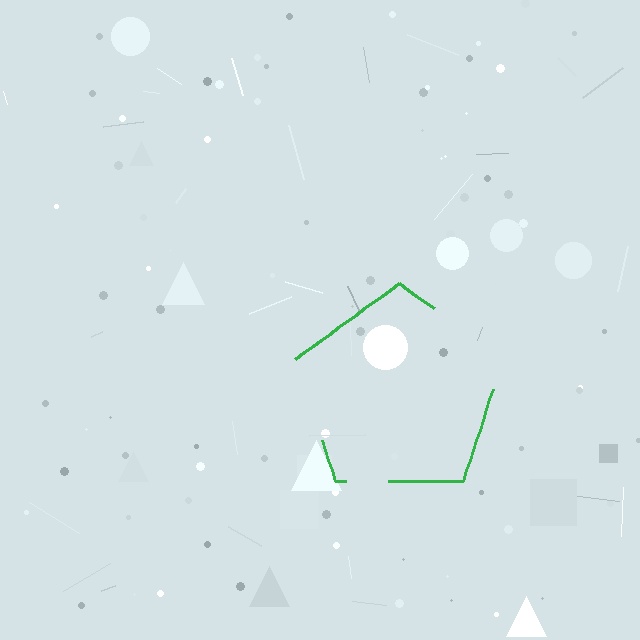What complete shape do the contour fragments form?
The contour fragments form a pentagon.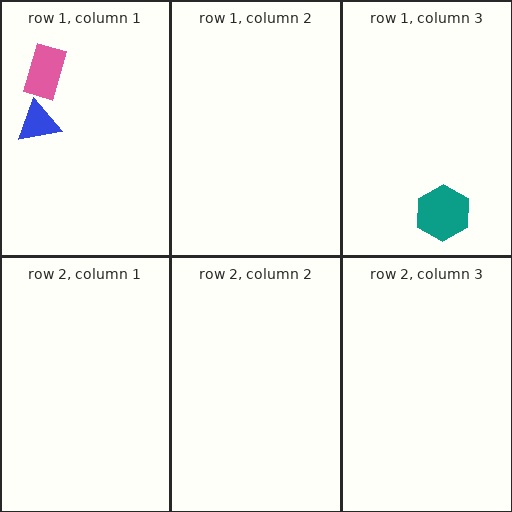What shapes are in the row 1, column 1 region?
The blue triangle, the pink rectangle.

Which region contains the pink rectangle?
The row 1, column 1 region.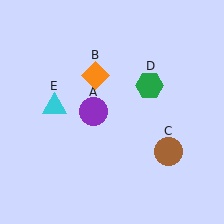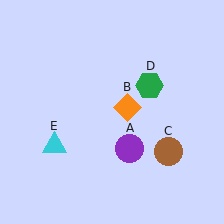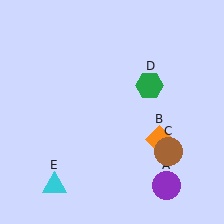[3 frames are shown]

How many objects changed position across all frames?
3 objects changed position: purple circle (object A), orange diamond (object B), cyan triangle (object E).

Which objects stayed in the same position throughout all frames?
Brown circle (object C) and green hexagon (object D) remained stationary.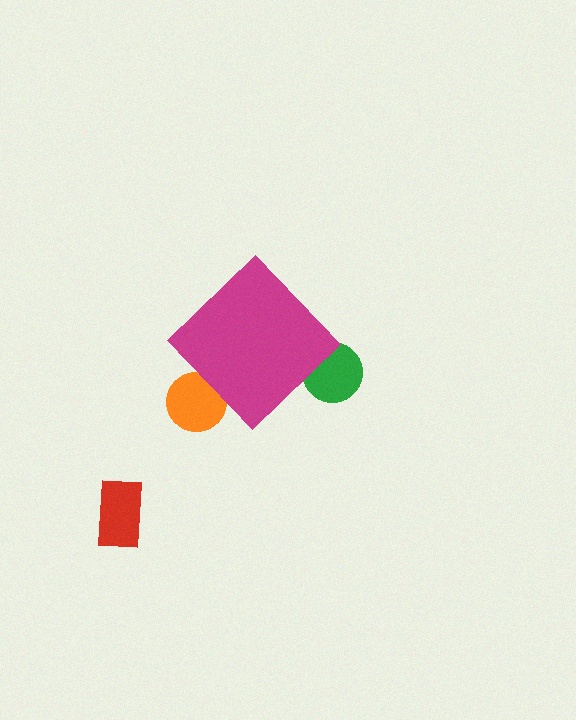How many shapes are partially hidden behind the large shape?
2 shapes are partially hidden.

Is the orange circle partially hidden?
Yes, the orange circle is partially hidden behind the magenta diamond.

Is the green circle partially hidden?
Yes, the green circle is partially hidden behind the magenta diamond.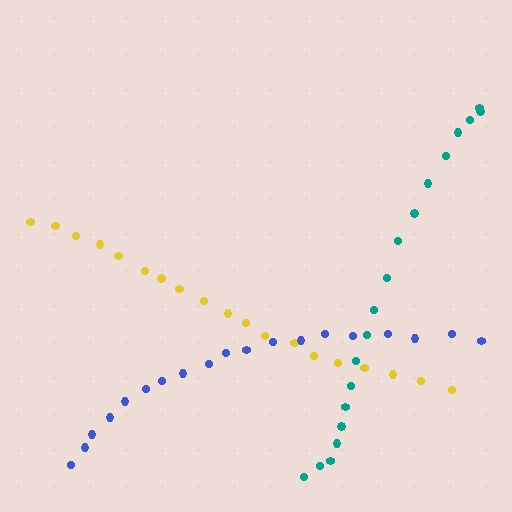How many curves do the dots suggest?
There are 3 distinct paths.